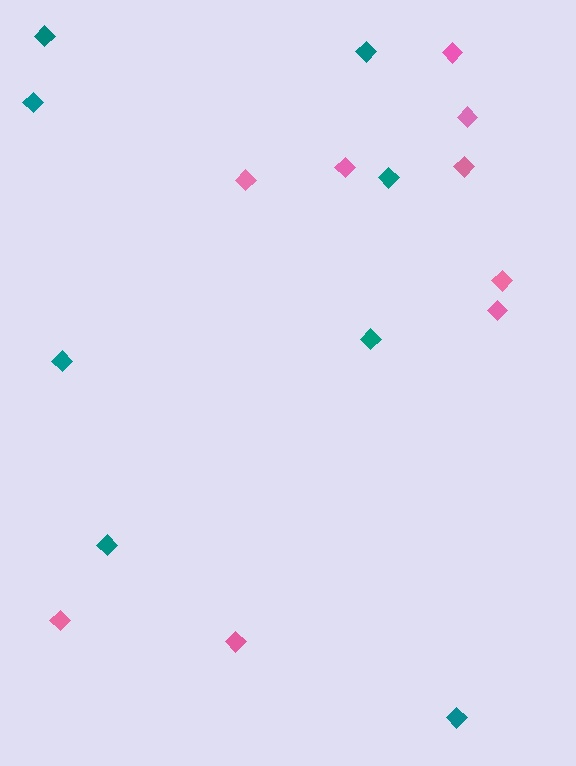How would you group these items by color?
There are 2 groups: one group of teal diamonds (8) and one group of pink diamonds (9).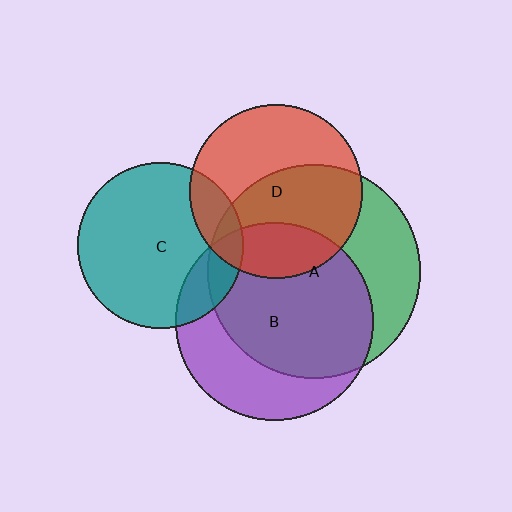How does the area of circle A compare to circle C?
Approximately 1.6 times.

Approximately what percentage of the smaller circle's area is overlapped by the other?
Approximately 65%.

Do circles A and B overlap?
Yes.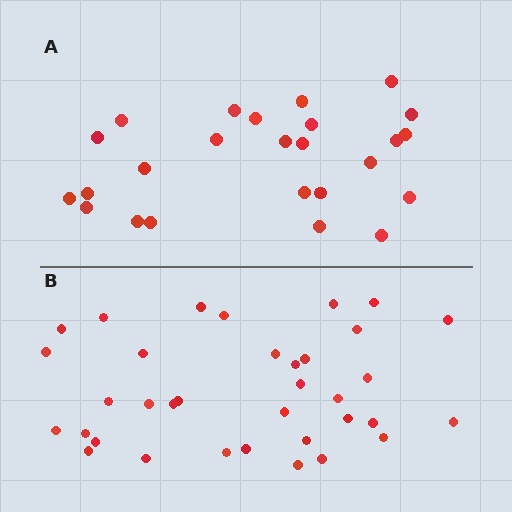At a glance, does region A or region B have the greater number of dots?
Region B (the bottom region) has more dots.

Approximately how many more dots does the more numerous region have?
Region B has roughly 10 or so more dots than region A.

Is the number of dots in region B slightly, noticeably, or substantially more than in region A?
Region B has noticeably more, but not dramatically so. The ratio is roughly 1.4 to 1.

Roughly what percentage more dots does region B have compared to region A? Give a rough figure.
About 40% more.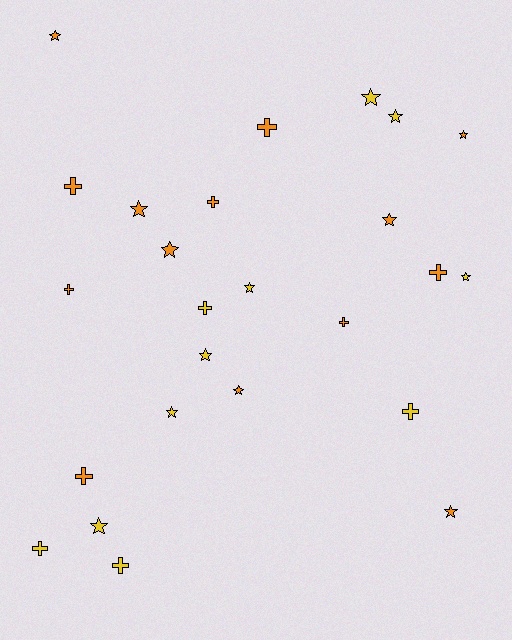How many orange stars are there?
There are 7 orange stars.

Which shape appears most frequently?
Star, with 14 objects.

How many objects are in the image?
There are 25 objects.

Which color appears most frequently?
Orange, with 14 objects.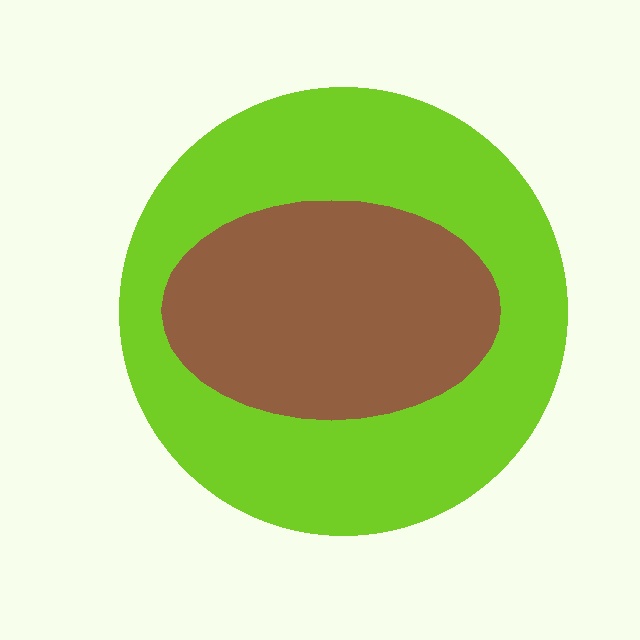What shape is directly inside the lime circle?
The brown ellipse.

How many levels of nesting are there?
2.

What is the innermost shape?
The brown ellipse.